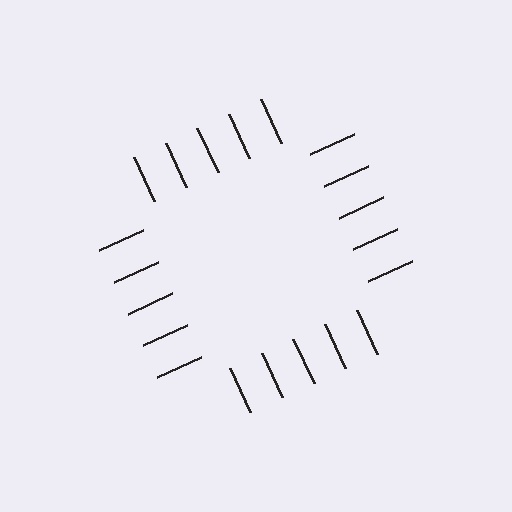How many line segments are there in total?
20 — 5 along each of the 4 edges.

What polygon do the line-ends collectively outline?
An illusory square — the line segments terminate on its edges but no continuous stroke is drawn.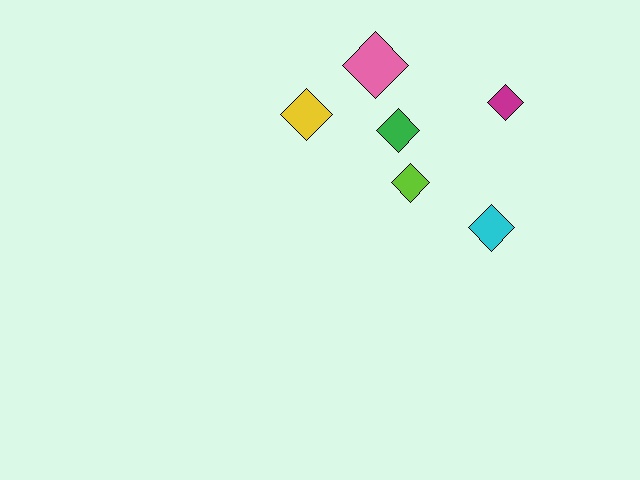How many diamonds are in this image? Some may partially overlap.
There are 6 diamonds.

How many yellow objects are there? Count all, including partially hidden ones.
There is 1 yellow object.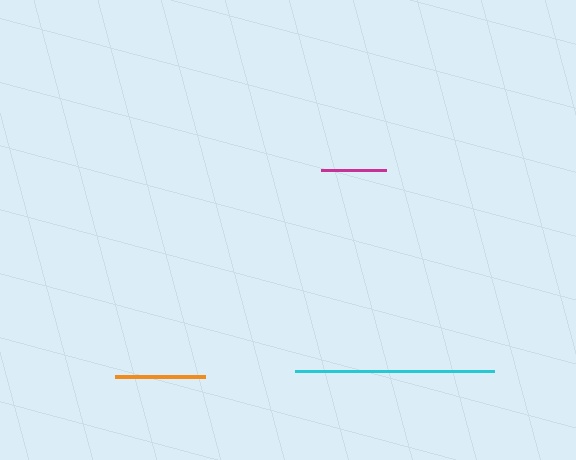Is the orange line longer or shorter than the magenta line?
The orange line is longer than the magenta line.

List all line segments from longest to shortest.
From longest to shortest: cyan, orange, magenta.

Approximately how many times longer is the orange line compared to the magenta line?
The orange line is approximately 1.4 times the length of the magenta line.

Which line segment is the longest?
The cyan line is the longest at approximately 199 pixels.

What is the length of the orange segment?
The orange segment is approximately 90 pixels long.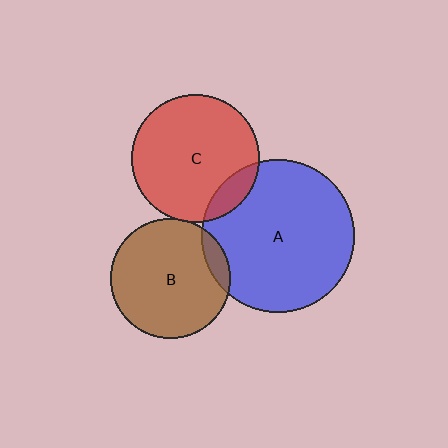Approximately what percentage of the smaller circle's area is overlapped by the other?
Approximately 5%.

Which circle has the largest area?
Circle A (blue).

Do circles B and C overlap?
Yes.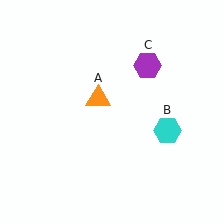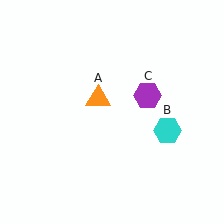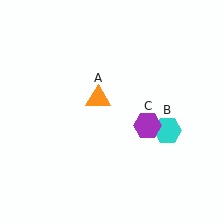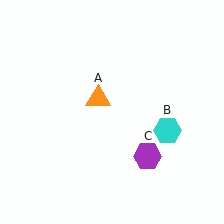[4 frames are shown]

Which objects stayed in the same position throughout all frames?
Orange triangle (object A) and cyan hexagon (object B) remained stationary.